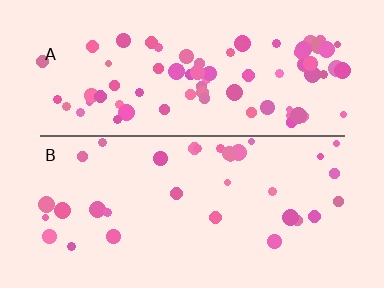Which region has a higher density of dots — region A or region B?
A (the top).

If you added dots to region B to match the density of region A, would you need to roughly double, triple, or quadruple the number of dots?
Approximately double.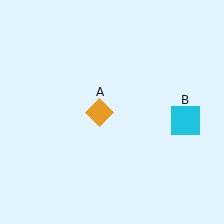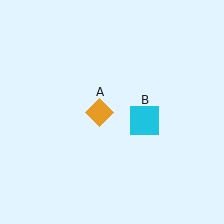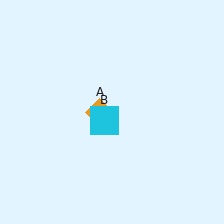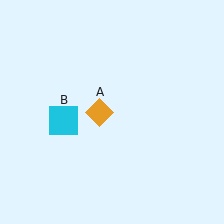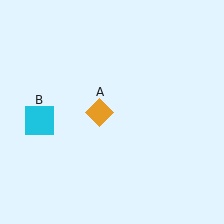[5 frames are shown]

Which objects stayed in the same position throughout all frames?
Orange diamond (object A) remained stationary.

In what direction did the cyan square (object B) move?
The cyan square (object B) moved left.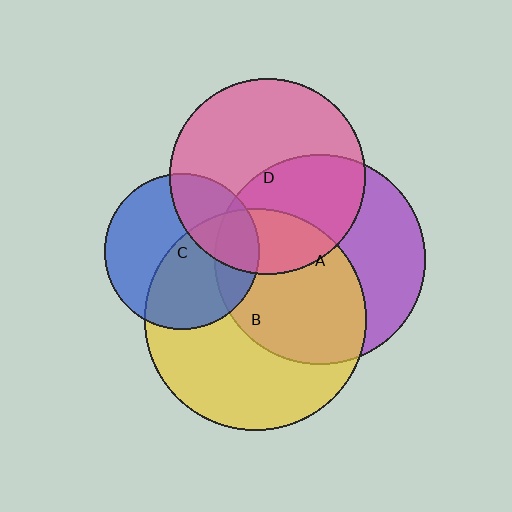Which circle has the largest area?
Circle B (yellow).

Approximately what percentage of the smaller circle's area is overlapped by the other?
Approximately 50%.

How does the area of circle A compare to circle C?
Approximately 1.8 times.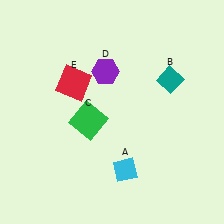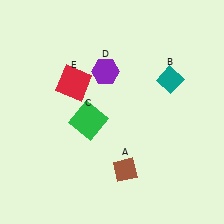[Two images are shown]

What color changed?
The diamond (A) changed from cyan in Image 1 to brown in Image 2.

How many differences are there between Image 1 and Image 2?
There is 1 difference between the two images.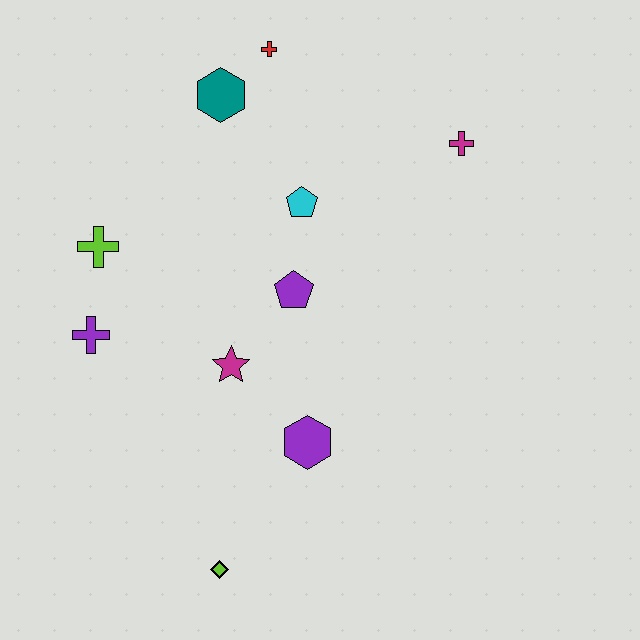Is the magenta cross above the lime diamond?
Yes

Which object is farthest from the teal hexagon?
The lime diamond is farthest from the teal hexagon.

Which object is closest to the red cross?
The teal hexagon is closest to the red cross.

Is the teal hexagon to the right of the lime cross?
Yes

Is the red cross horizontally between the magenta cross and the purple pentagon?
No